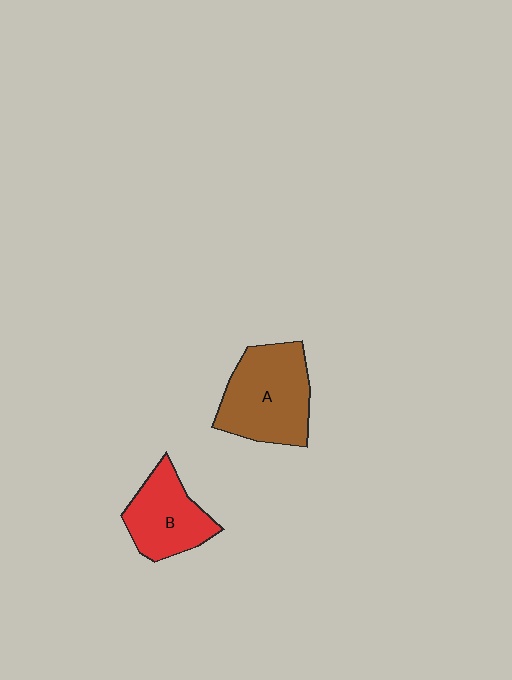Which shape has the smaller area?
Shape B (red).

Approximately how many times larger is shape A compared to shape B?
Approximately 1.4 times.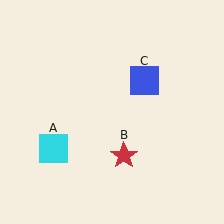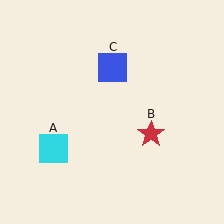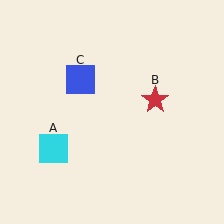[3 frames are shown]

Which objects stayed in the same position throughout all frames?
Cyan square (object A) remained stationary.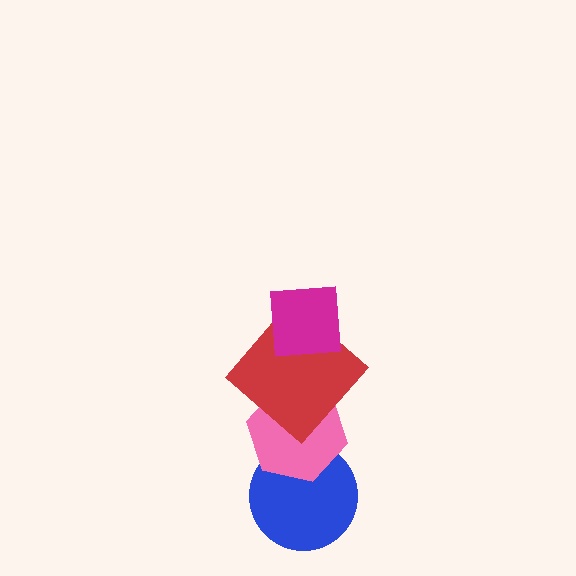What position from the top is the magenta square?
The magenta square is 1st from the top.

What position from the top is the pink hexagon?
The pink hexagon is 3rd from the top.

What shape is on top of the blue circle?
The pink hexagon is on top of the blue circle.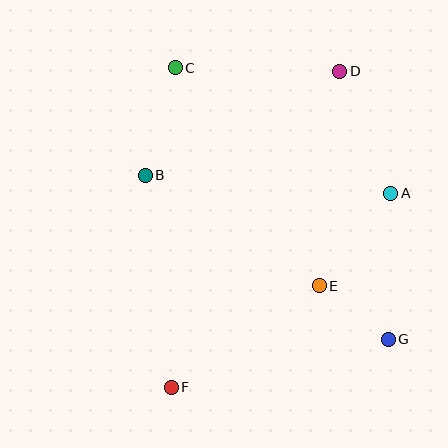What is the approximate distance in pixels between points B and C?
The distance between B and C is approximately 112 pixels.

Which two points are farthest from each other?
Points D and F are farthest from each other.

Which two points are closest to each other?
Points E and G are closest to each other.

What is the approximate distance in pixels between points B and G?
The distance between B and G is approximately 293 pixels.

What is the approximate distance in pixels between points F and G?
The distance between F and G is approximately 222 pixels.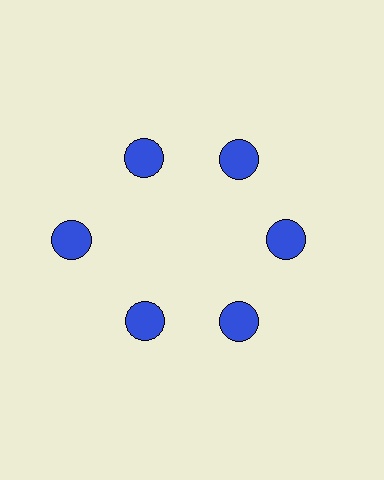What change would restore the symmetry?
The symmetry would be restored by moving it inward, back onto the ring so that all 6 circles sit at equal angles and equal distance from the center.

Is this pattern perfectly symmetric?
No. The 6 blue circles are arranged in a ring, but one element near the 9 o'clock position is pushed outward from the center, breaking the 6-fold rotational symmetry.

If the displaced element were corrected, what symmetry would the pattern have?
It would have 6-fold rotational symmetry — the pattern would map onto itself every 60 degrees.